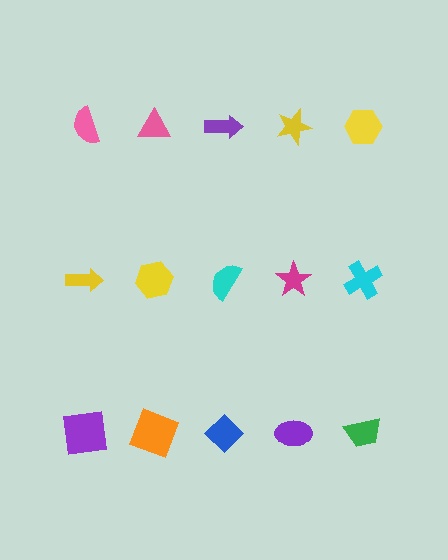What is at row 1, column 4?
A yellow star.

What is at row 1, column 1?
A pink semicircle.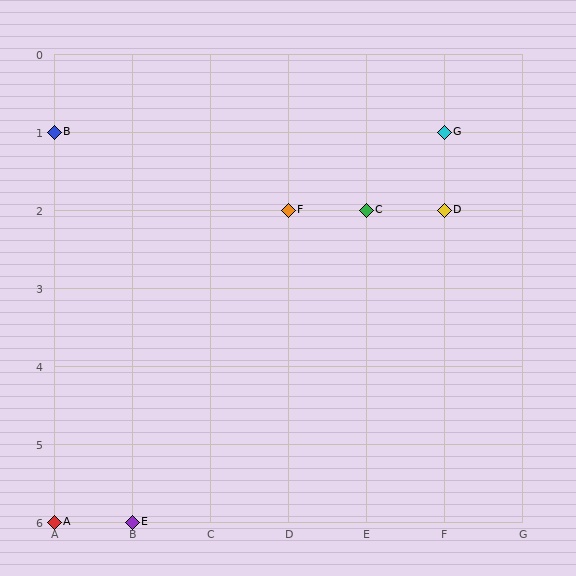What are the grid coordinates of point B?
Point B is at grid coordinates (A, 1).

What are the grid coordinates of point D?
Point D is at grid coordinates (F, 2).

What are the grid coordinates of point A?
Point A is at grid coordinates (A, 6).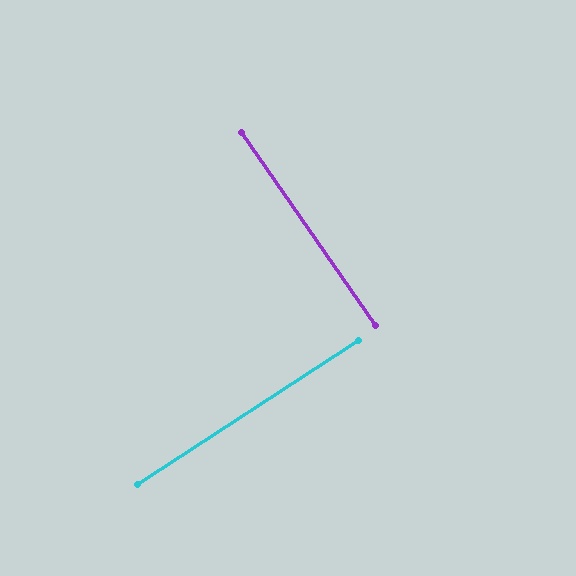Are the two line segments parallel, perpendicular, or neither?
Perpendicular — they meet at approximately 88°.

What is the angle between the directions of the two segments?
Approximately 88 degrees.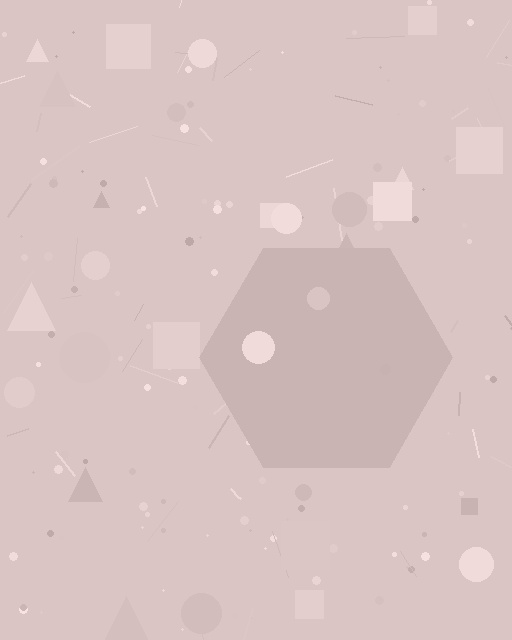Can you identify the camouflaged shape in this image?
The camouflaged shape is a hexagon.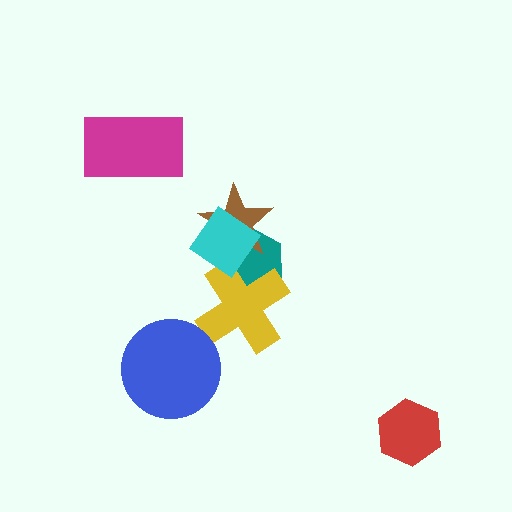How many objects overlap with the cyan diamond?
3 objects overlap with the cyan diamond.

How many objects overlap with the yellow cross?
2 objects overlap with the yellow cross.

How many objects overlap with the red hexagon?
0 objects overlap with the red hexagon.